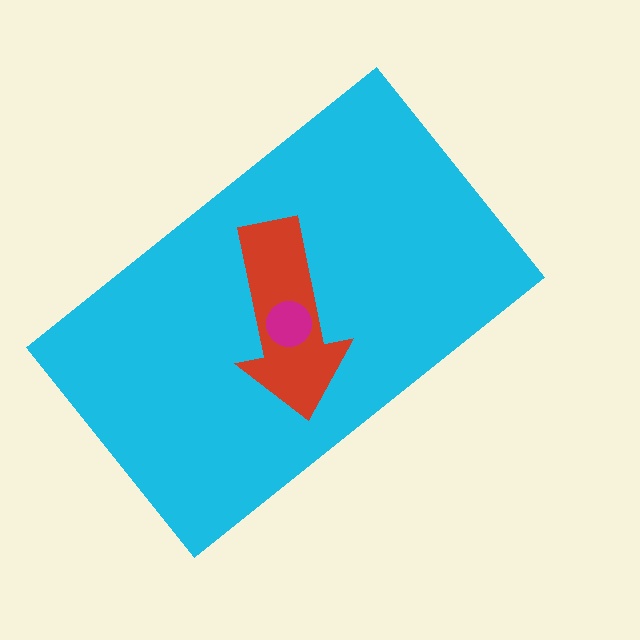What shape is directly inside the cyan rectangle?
The red arrow.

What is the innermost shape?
The magenta circle.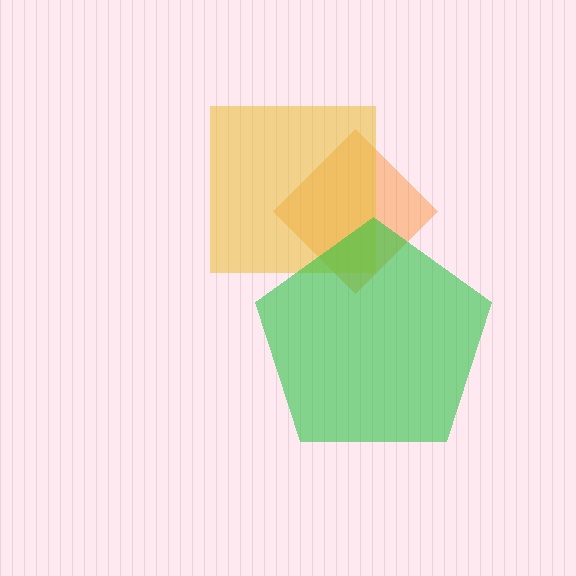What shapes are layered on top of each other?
The layered shapes are: an orange diamond, a yellow square, a green pentagon.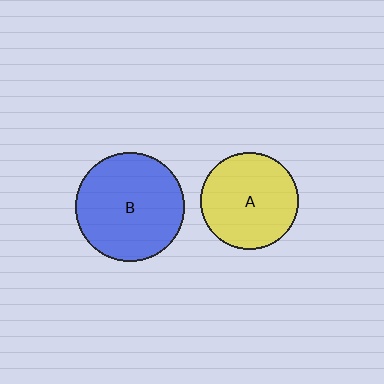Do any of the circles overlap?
No, none of the circles overlap.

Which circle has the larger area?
Circle B (blue).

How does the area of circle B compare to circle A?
Approximately 1.3 times.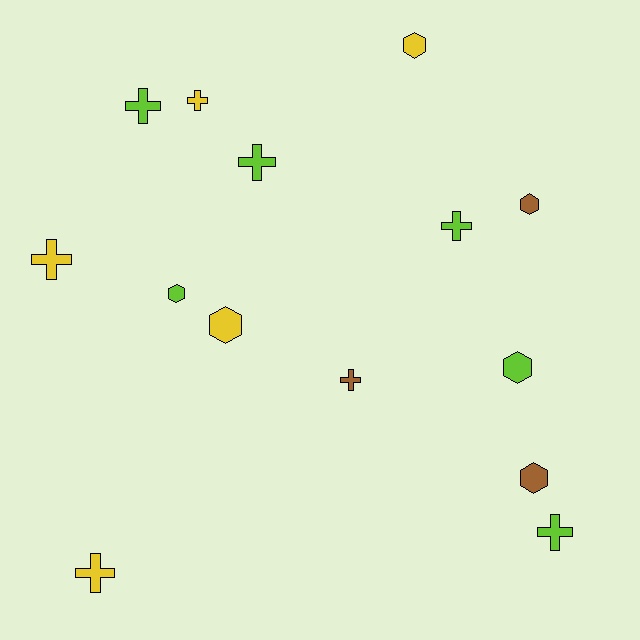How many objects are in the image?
There are 14 objects.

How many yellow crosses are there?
There are 3 yellow crosses.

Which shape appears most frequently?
Cross, with 8 objects.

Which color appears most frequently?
Lime, with 6 objects.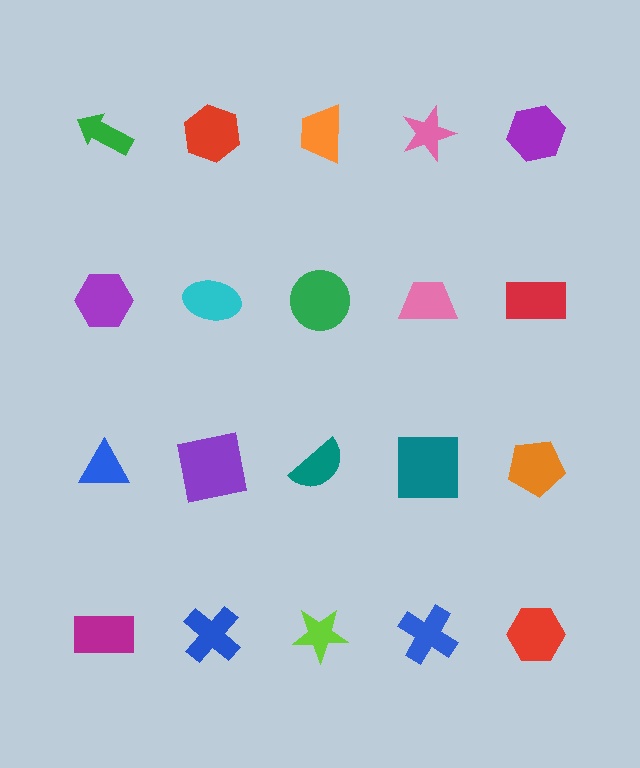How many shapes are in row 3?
5 shapes.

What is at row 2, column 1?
A purple hexagon.